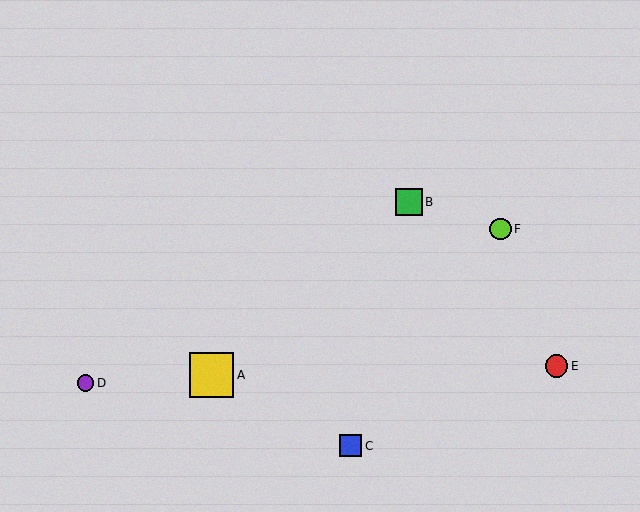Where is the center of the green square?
The center of the green square is at (409, 202).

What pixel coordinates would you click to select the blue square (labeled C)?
Click at (351, 446) to select the blue square C.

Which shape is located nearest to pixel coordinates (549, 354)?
The red circle (labeled E) at (556, 366) is nearest to that location.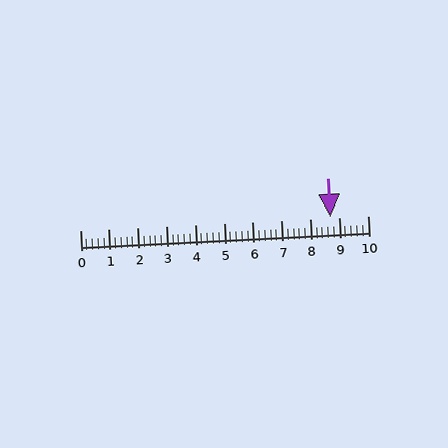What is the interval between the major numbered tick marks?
The major tick marks are spaced 1 units apart.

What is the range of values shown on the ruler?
The ruler shows values from 0 to 10.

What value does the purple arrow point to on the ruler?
The purple arrow points to approximately 8.7.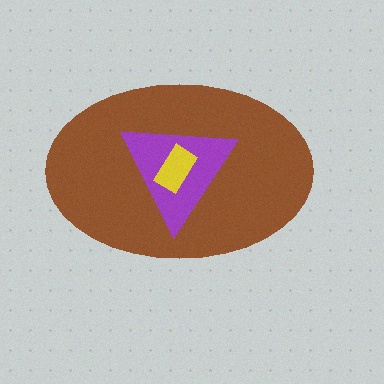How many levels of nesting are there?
3.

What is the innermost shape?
The yellow rectangle.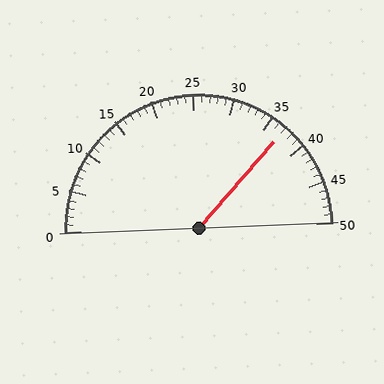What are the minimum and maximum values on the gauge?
The gauge ranges from 0 to 50.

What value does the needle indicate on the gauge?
The needle indicates approximately 37.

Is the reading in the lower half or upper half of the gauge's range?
The reading is in the upper half of the range (0 to 50).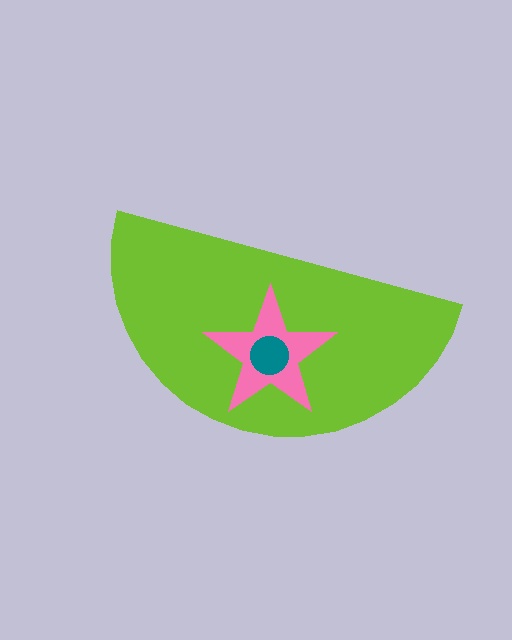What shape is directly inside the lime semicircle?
The pink star.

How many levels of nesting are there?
3.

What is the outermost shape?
The lime semicircle.